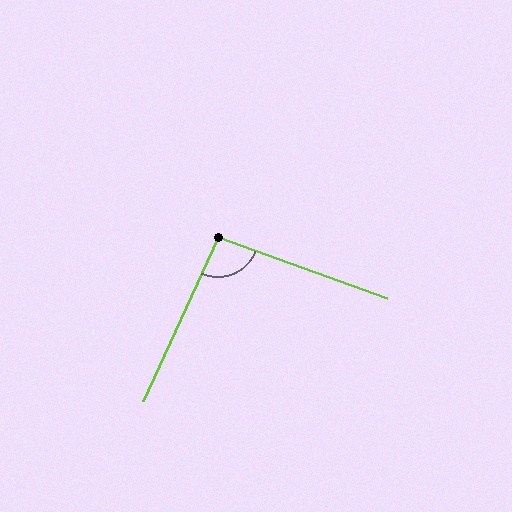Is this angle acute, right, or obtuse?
It is approximately a right angle.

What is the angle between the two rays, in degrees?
Approximately 95 degrees.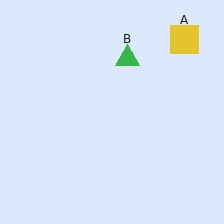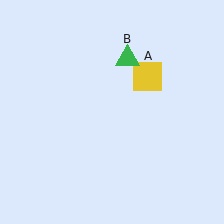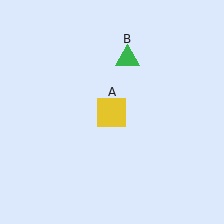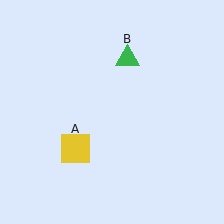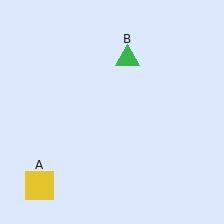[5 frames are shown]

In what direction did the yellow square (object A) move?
The yellow square (object A) moved down and to the left.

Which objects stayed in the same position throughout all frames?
Green triangle (object B) remained stationary.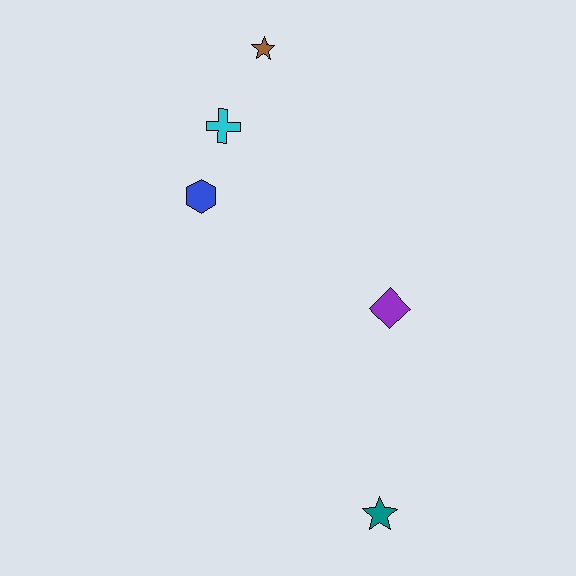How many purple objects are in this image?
There is 1 purple object.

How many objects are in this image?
There are 5 objects.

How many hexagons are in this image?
There is 1 hexagon.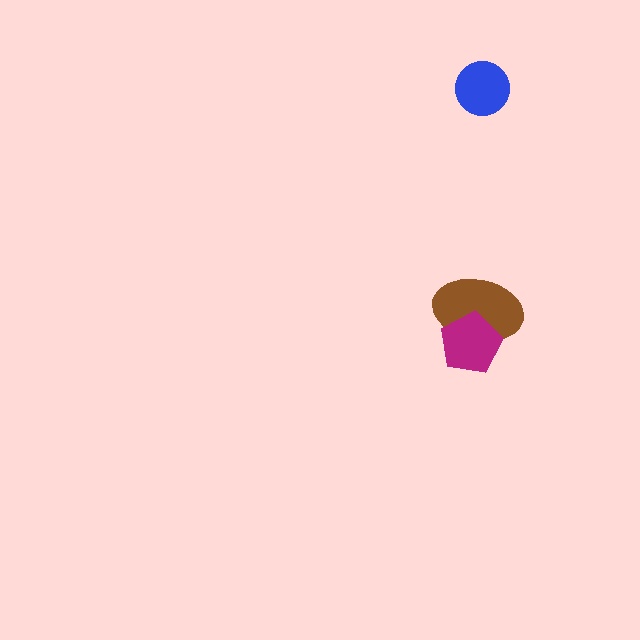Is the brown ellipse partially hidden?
Yes, it is partially covered by another shape.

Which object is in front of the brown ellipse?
The magenta pentagon is in front of the brown ellipse.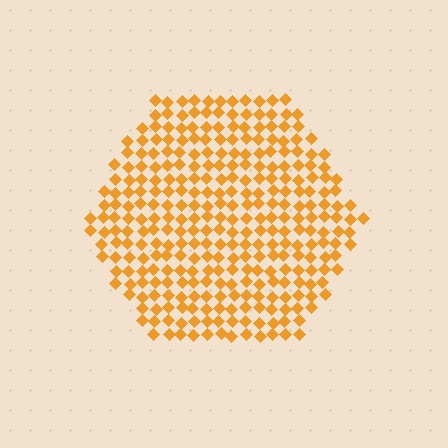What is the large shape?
The large shape is a hexagon.